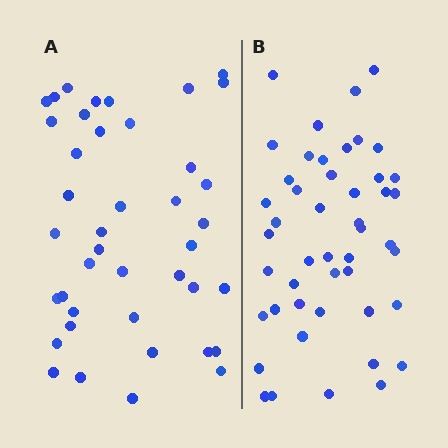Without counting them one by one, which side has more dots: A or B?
Region B (the right region) has more dots.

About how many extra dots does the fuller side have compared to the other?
Region B has about 6 more dots than region A.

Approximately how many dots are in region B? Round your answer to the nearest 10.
About 50 dots. (The exact count is 47, which rounds to 50.)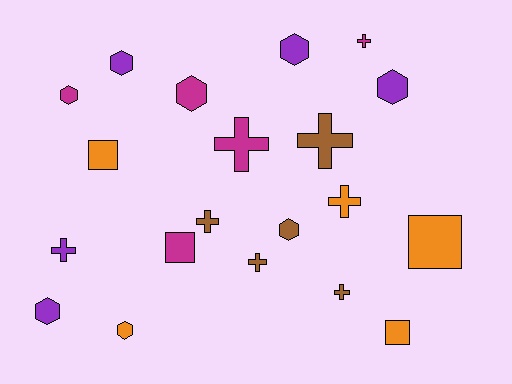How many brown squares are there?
There are no brown squares.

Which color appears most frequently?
Orange, with 5 objects.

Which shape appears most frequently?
Cross, with 8 objects.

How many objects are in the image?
There are 20 objects.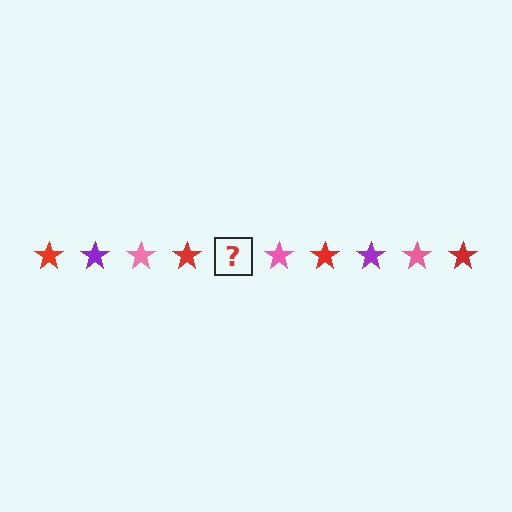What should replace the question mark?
The question mark should be replaced with a purple star.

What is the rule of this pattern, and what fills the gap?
The rule is that the pattern cycles through red, purple, pink stars. The gap should be filled with a purple star.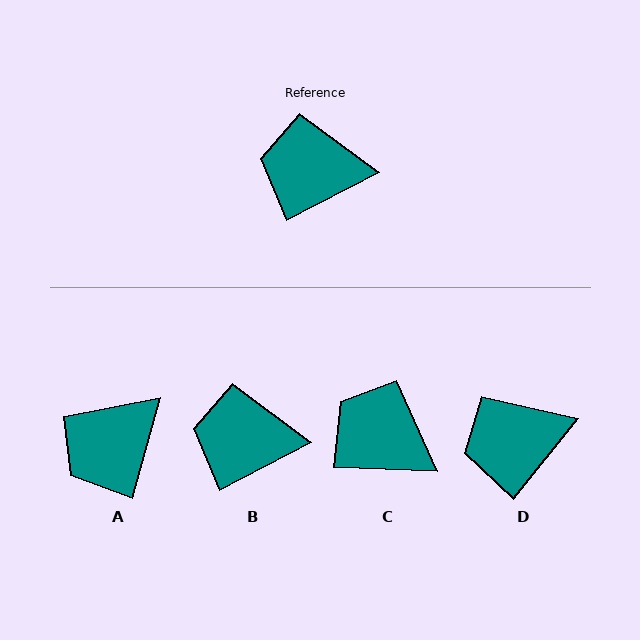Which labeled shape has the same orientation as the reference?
B.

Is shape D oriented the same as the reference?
No, it is off by about 24 degrees.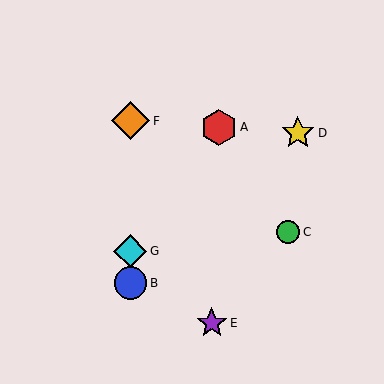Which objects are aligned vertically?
Objects B, F, G are aligned vertically.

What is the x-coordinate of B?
Object B is at x≈130.